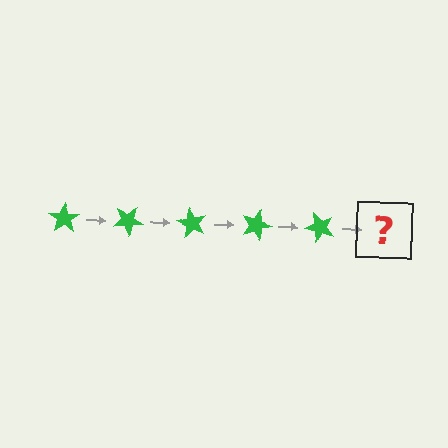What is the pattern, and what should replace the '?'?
The pattern is that the star rotates 30 degrees each step. The '?' should be a green star rotated 150 degrees.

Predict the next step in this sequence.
The next step is a green star rotated 150 degrees.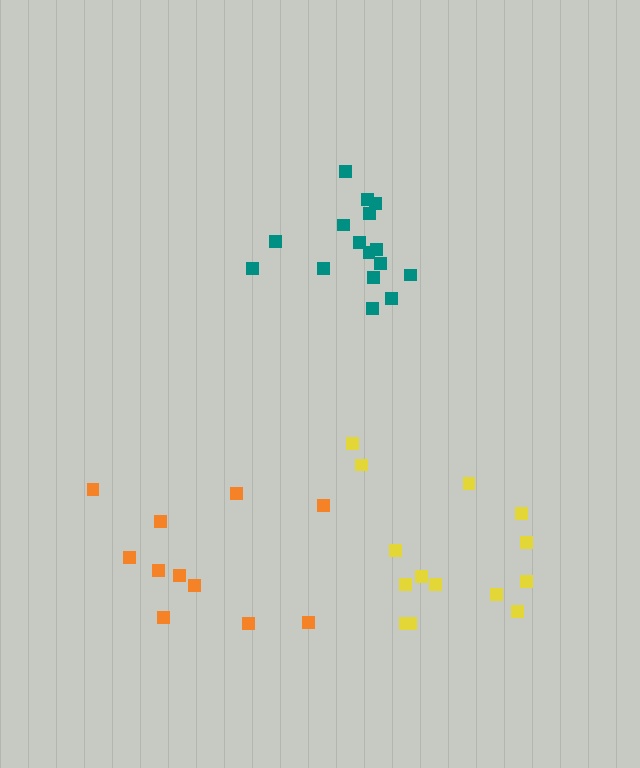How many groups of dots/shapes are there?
There are 3 groups.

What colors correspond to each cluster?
The clusters are colored: orange, yellow, teal.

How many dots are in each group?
Group 1: 11 dots, Group 2: 14 dots, Group 3: 16 dots (41 total).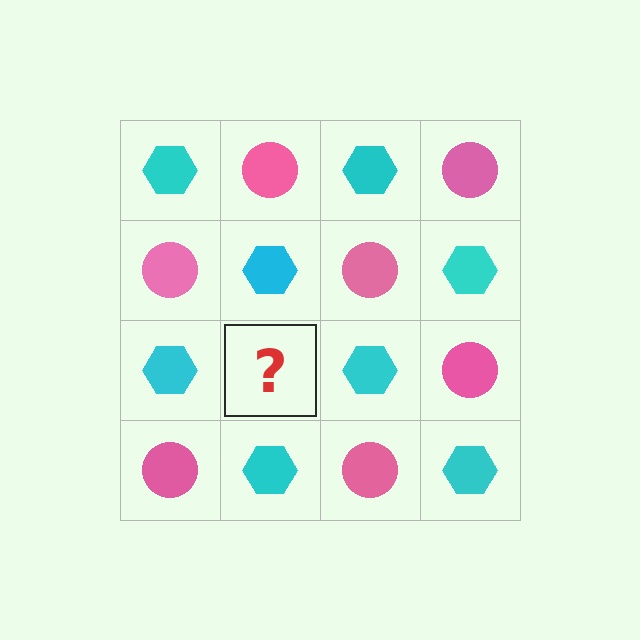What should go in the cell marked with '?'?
The missing cell should contain a pink circle.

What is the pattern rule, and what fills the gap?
The rule is that it alternates cyan hexagon and pink circle in a checkerboard pattern. The gap should be filled with a pink circle.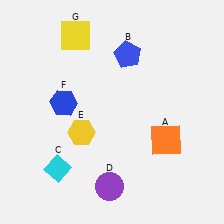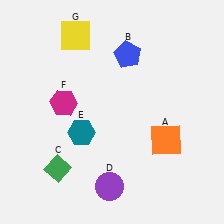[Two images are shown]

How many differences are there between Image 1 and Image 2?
There are 3 differences between the two images.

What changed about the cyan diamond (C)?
In Image 1, C is cyan. In Image 2, it changed to green.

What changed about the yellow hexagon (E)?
In Image 1, E is yellow. In Image 2, it changed to teal.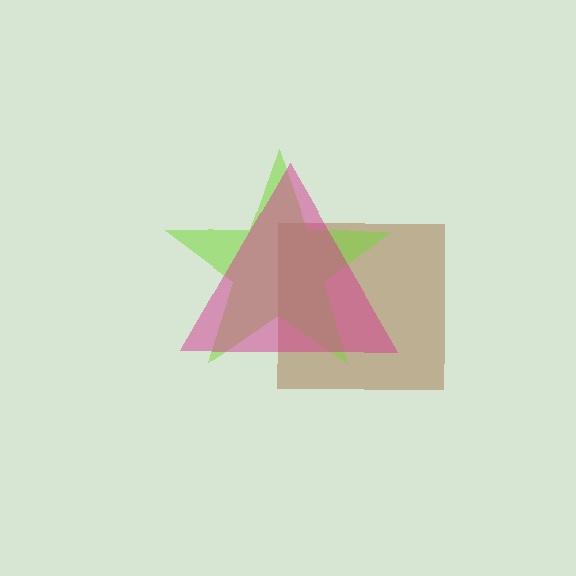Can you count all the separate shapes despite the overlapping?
Yes, there are 3 separate shapes.